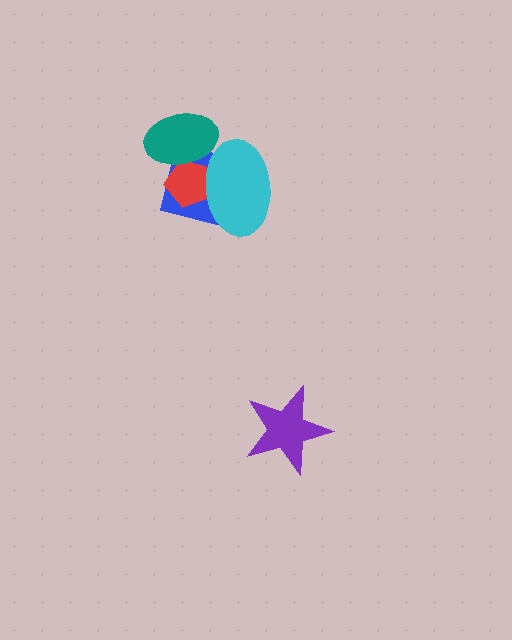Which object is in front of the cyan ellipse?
The teal ellipse is in front of the cyan ellipse.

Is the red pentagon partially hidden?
Yes, it is partially covered by another shape.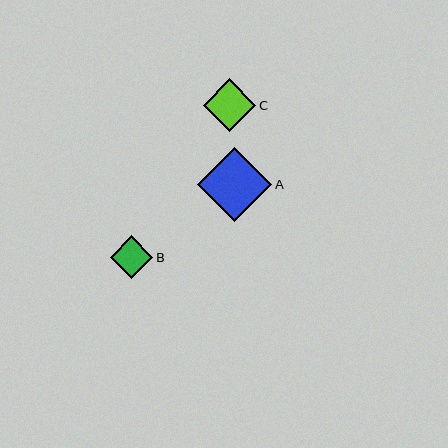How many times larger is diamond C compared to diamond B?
Diamond C is approximately 1.2 times the size of diamond B.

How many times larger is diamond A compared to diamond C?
Diamond A is approximately 1.4 times the size of diamond C.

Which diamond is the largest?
Diamond A is the largest with a size of approximately 74 pixels.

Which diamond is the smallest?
Diamond B is the smallest with a size of approximately 43 pixels.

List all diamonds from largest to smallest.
From largest to smallest: A, C, B.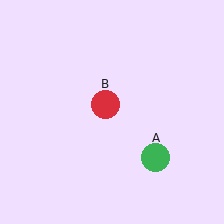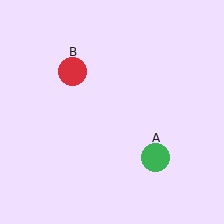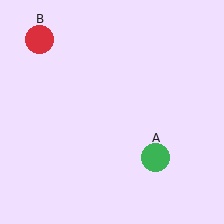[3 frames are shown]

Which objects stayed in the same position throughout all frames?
Green circle (object A) remained stationary.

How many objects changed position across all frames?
1 object changed position: red circle (object B).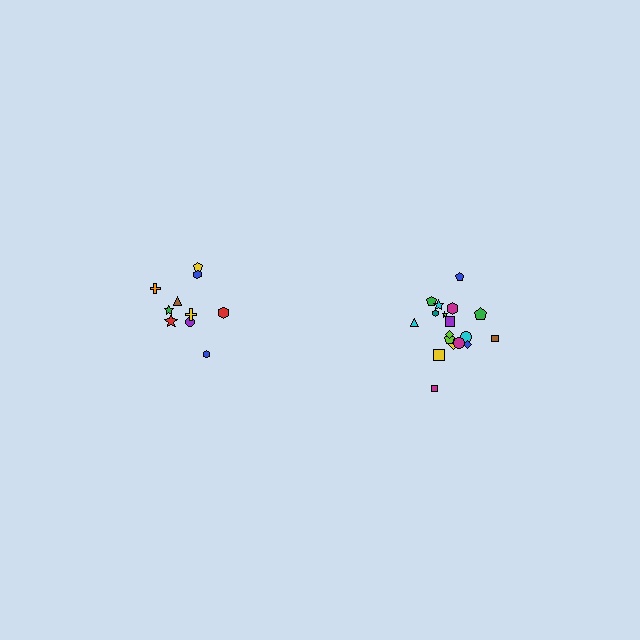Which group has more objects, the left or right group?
The right group.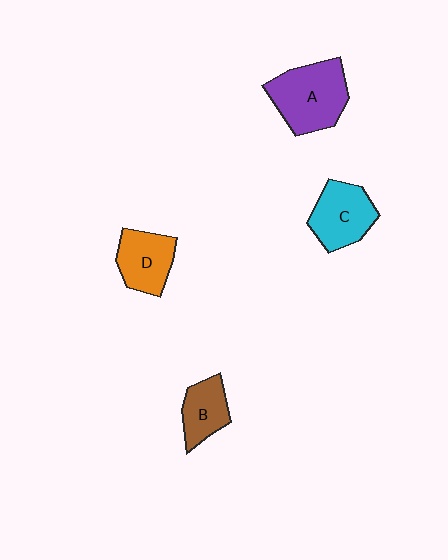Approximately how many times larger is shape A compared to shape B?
Approximately 1.8 times.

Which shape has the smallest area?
Shape B (brown).